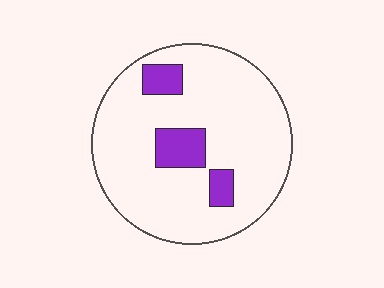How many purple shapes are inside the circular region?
3.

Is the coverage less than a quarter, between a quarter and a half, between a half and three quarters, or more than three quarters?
Less than a quarter.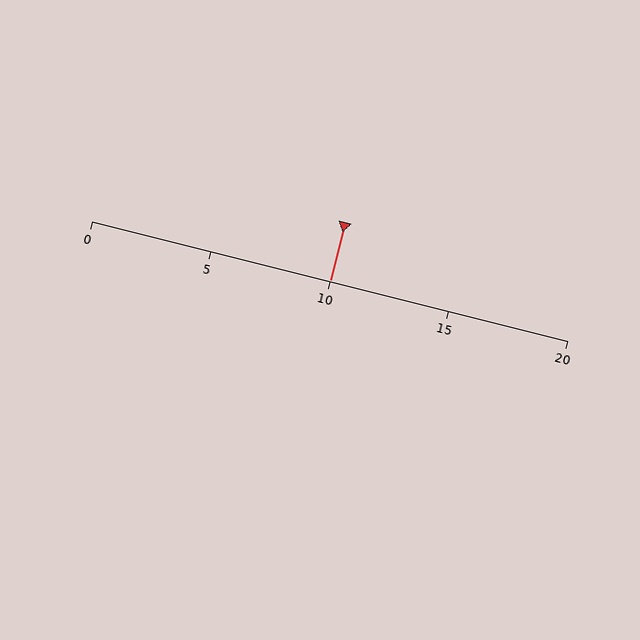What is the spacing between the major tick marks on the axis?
The major ticks are spaced 5 apart.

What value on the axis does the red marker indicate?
The marker indicates approximately 10.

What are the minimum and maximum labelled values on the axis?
The axis runs from 0 to 20.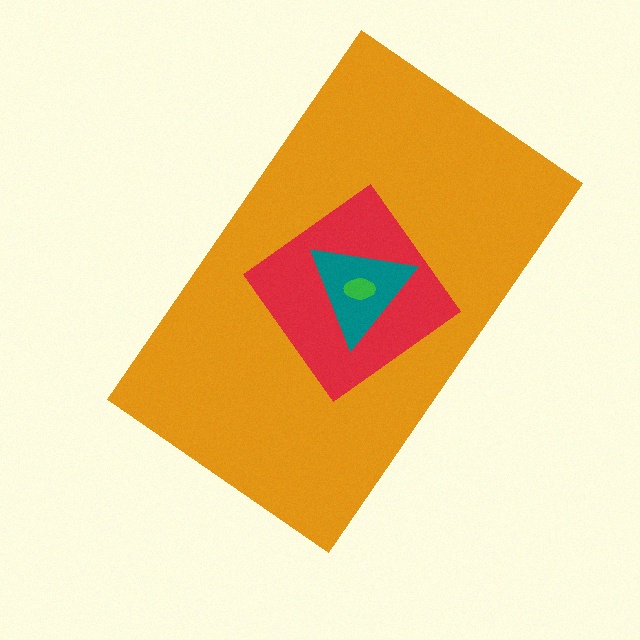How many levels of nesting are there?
4.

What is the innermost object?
The green ellipse.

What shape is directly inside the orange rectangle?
The red diamond.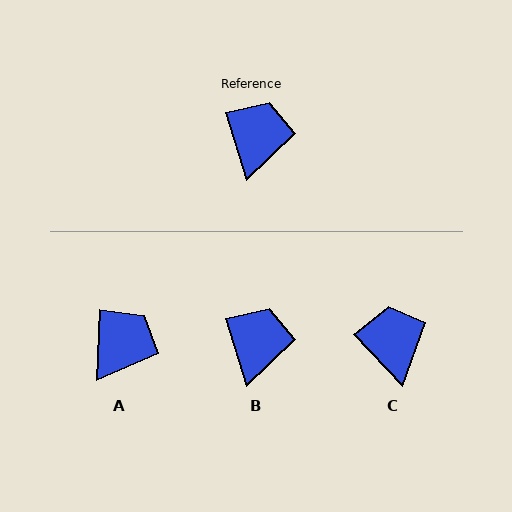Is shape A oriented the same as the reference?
No, it is off by about 20 degrees.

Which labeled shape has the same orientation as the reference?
B.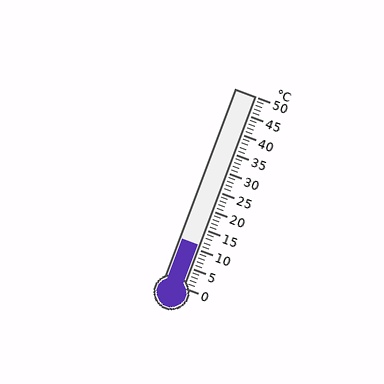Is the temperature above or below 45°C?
The temperature is below 45°C.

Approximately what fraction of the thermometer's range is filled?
The thermometer is filled to approximately 20% of its range.